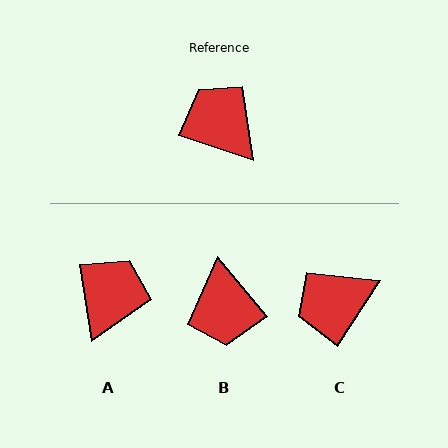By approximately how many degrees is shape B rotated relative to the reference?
Approximately 148 degrees counter-clockwise.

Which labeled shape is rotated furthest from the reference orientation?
B, about 148 degrees away.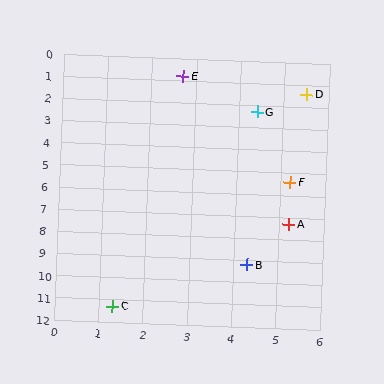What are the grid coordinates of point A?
Point A is at approximately (5.2, 7.3).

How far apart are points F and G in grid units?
Points F and G are about 3.2 grid units apart.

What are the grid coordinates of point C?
Point C is at approximately (1.3, 11.3).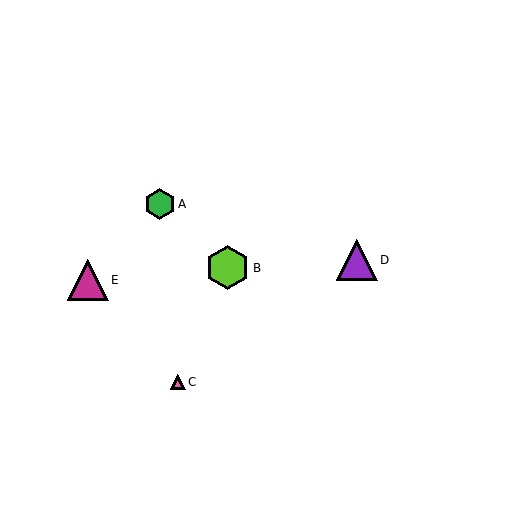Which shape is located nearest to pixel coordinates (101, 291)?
The magenta triangle (labeled E) at (88, 280) is nearest to that location.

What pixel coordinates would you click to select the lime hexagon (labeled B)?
Click at (228, 268) to select the lime hexagon B.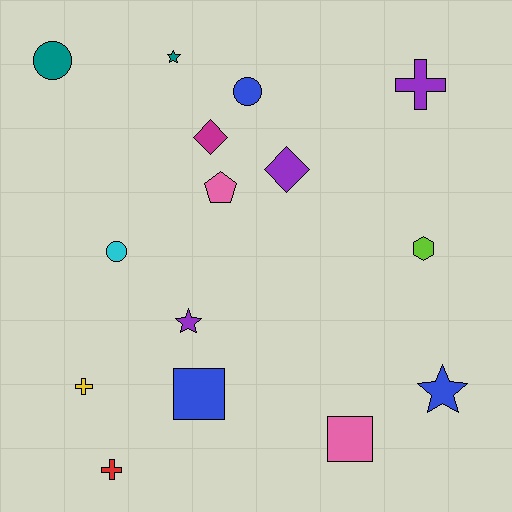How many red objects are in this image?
There is 1 red object.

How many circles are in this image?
There are 3 circles.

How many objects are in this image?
There are 15 objects.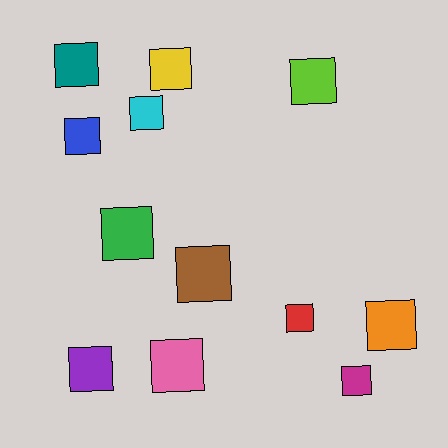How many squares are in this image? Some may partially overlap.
There are 12 squares.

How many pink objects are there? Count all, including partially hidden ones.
There is 1 pink object.